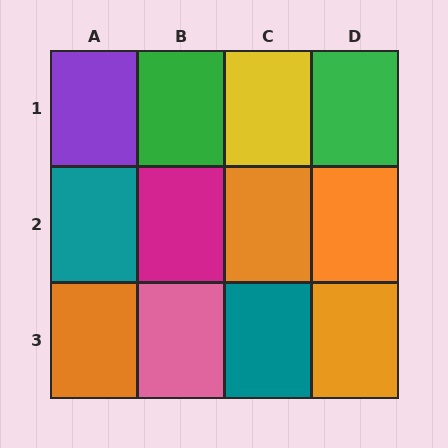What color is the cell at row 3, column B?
Pink.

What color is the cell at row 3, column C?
Teal.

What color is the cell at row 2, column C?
Orange.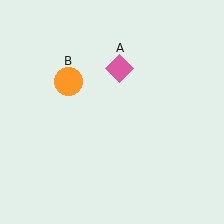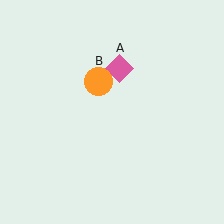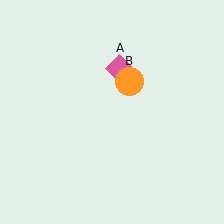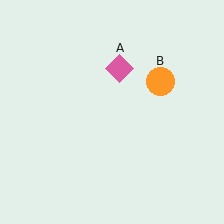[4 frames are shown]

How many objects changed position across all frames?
1 object changed position: orange circle (object B).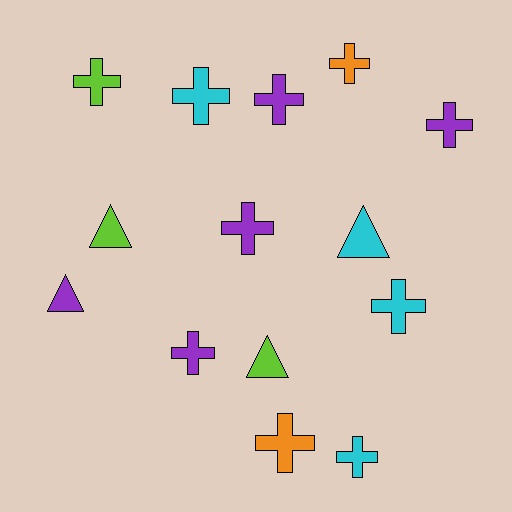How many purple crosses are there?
There are 4 purple crosses.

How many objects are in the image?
There are 14 objects.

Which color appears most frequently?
Purple, with 5 objects.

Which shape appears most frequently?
Cross, with 10 objects.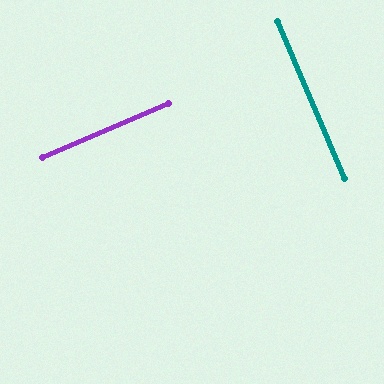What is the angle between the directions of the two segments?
Approximately 90 degrees.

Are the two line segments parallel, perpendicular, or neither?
Perpendicular — they meet at approximately 90°.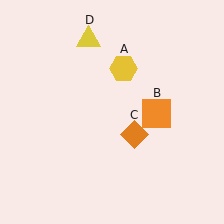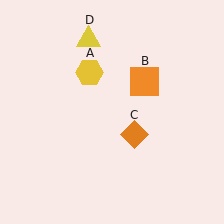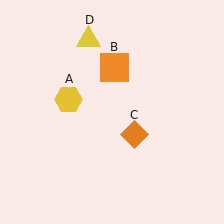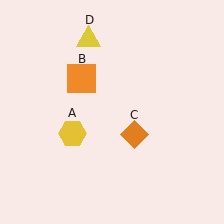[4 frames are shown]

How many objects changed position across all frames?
2 objects changed position: yellow hexagon (object A), orange square (object B).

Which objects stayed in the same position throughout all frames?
Orange diamond (object C) and yellow triangle (object D) remained stationary.